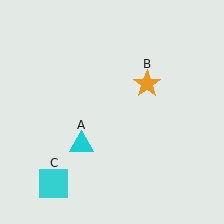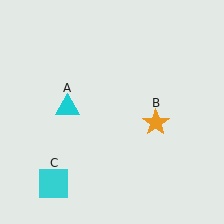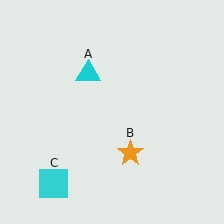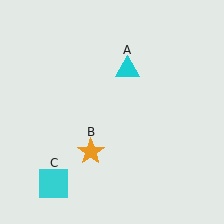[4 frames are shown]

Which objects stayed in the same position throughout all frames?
Cyan square (object C) remained stationary.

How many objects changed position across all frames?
2 objects changed position: cyan triangle (object A), orange star (object B).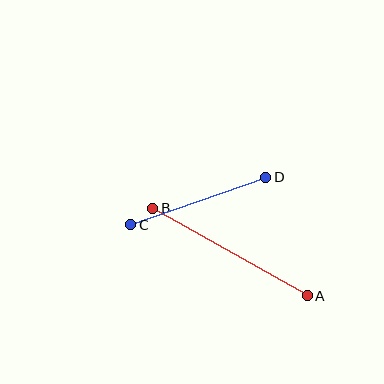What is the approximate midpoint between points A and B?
The midpoint is at approximately (230, 252) pixels.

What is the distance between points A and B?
The distance is approximately 178 pixels.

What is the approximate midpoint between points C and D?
The midpoint is at approximately (198, 201) pixels.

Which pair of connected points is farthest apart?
Points A and B are farthest apart.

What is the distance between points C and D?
The distance is approximately 143 pixels.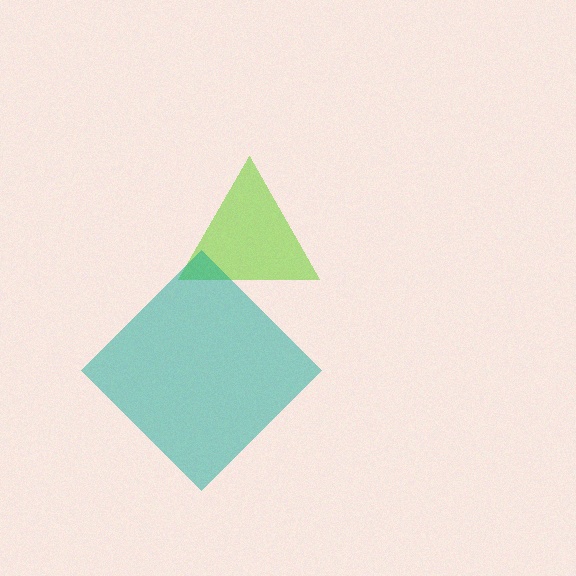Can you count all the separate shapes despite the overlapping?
Yes, there are 2 separate shapes.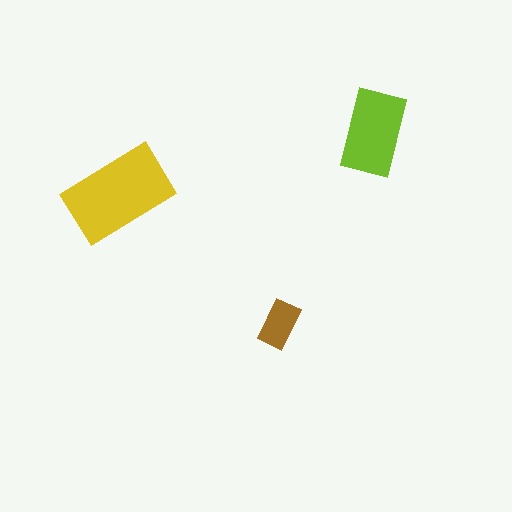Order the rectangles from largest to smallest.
the yellow one, the lime one, the brown one.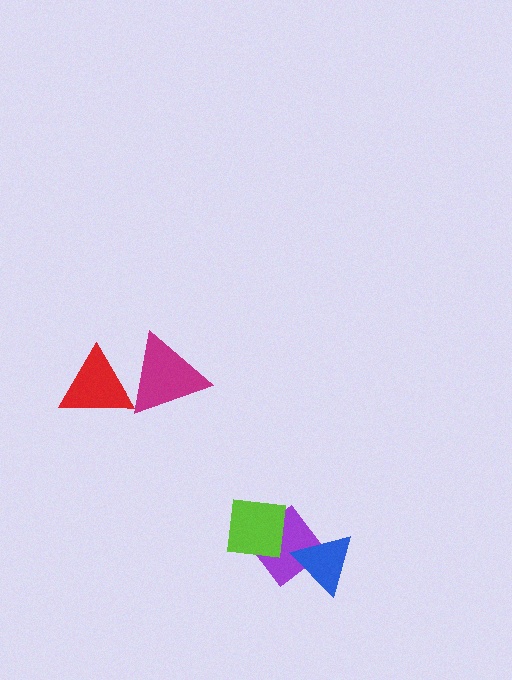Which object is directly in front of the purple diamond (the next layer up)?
The blue triangle is directly in front of the purple diamond.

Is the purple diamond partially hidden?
Yes, it is partially covered by another shape.